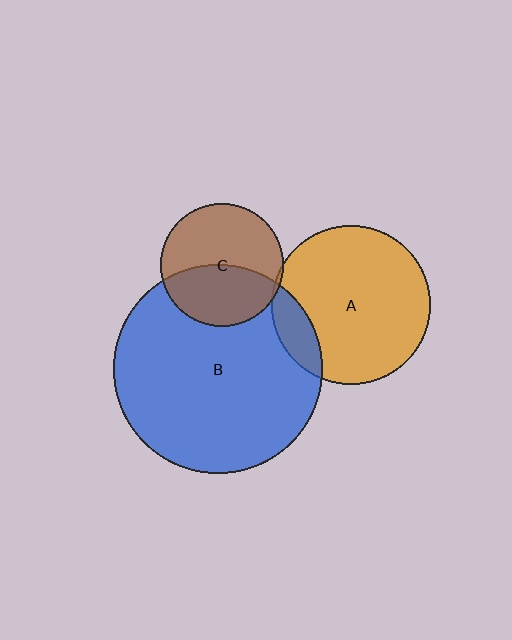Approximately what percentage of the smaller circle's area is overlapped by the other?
Approximately 45%.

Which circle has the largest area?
Circle B (blue).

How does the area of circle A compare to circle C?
Approximately 1.7 times.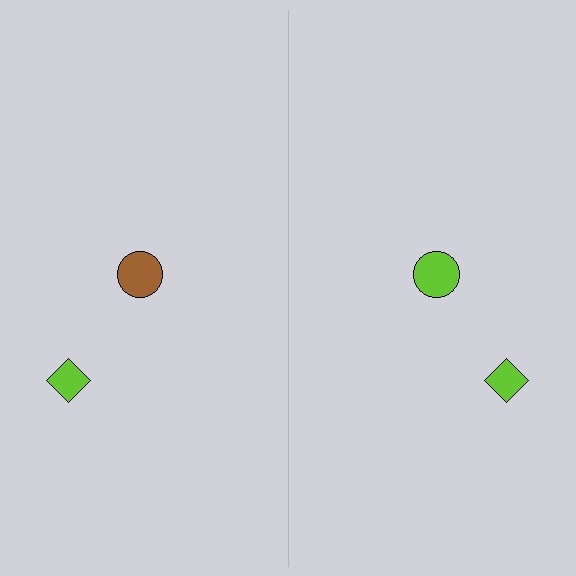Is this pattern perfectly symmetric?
No, the pattern is not perfectly symmetric. The lime circle on the right side breaks the symmetry — its mirror counterpart is brown.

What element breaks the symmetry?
The lime circle on the right side breaks the symmetry — its mirror counterpart is brown.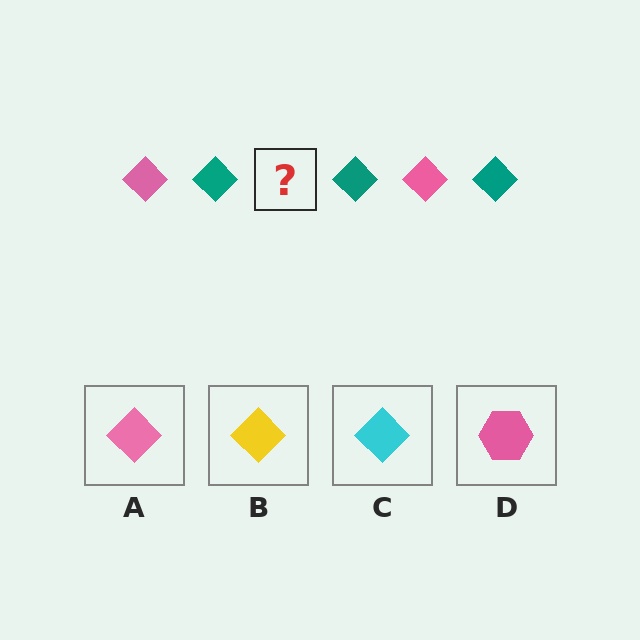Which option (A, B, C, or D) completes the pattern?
A.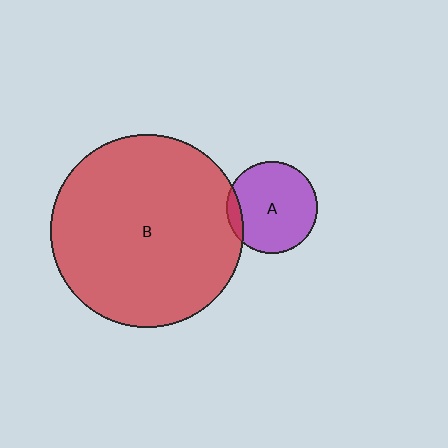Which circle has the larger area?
Circle B (red).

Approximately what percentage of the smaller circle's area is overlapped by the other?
Approximately 10%.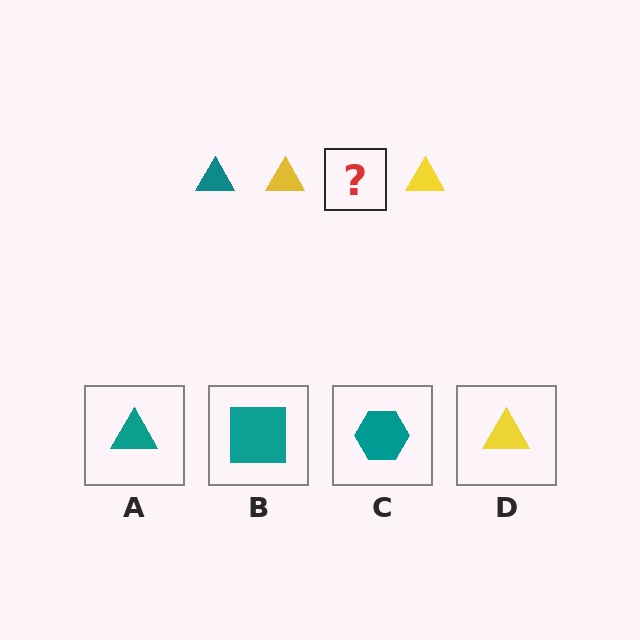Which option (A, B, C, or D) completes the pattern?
A.